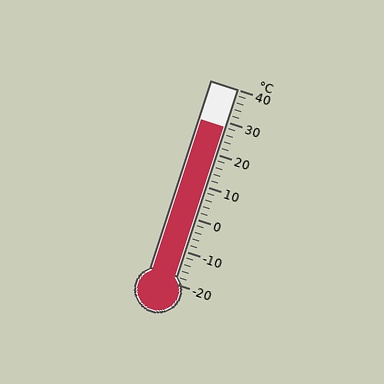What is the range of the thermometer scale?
The thermometer scale ranges from -20°C to 40°C.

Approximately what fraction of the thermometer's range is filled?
The thermometer is filled to approximately 80% of its range.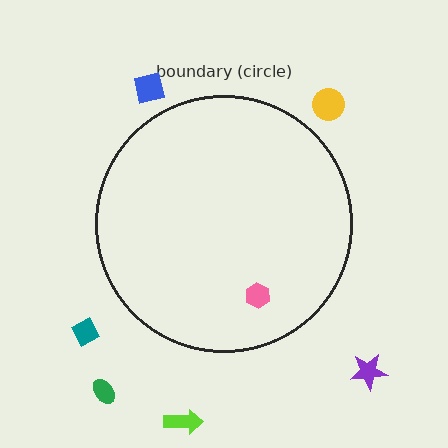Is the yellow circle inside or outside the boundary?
Outside.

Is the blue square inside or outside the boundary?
Outside.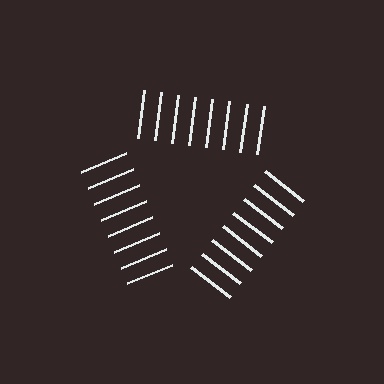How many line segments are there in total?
24 — 8 along each of the 3 edges.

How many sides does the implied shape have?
3 sides — the line-ends trace a triangle.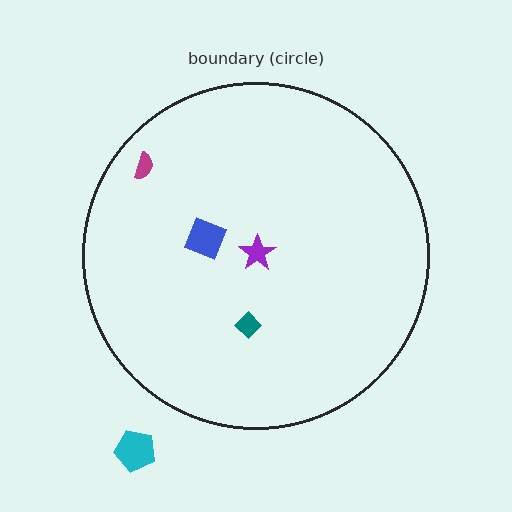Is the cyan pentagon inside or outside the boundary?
Outside.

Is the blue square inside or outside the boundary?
Inside.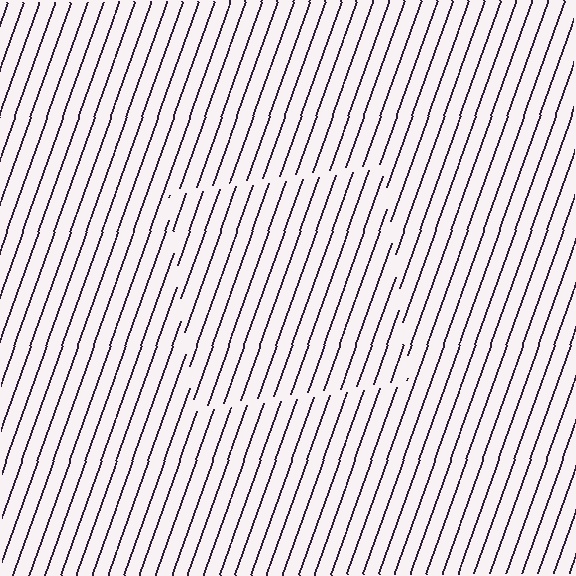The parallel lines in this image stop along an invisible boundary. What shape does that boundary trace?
An illusory square. The interior of the shape contains the same grating, shifted by half a period — the contour is defined by the phase discontinuity where line-ends from the inner and outer gratings abut.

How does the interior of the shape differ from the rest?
The interior of the shape contains the same grating, shifted by half a period — the contour is defined by the phase discontinuity where line-ends from the inner and outer gratings abut.